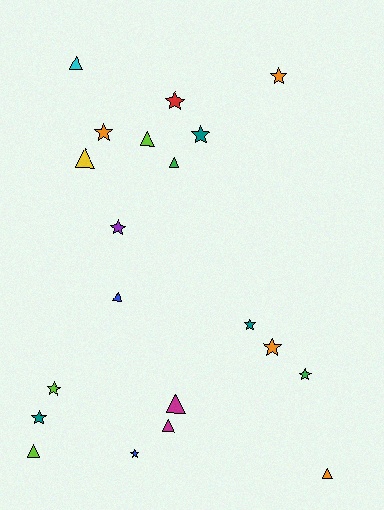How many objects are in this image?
There are 20 objects.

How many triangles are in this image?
There are 9 triangles.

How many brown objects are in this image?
There are no brown objects.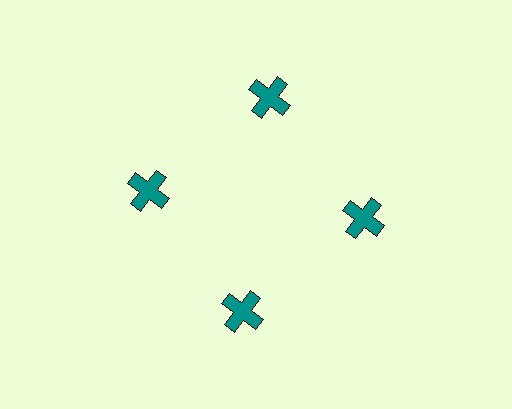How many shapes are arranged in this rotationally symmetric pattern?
There are 4 shapes, arranged in 4 groups of 1.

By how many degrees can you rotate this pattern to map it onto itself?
The pattern maps onto itself every 90 degrees of rotation.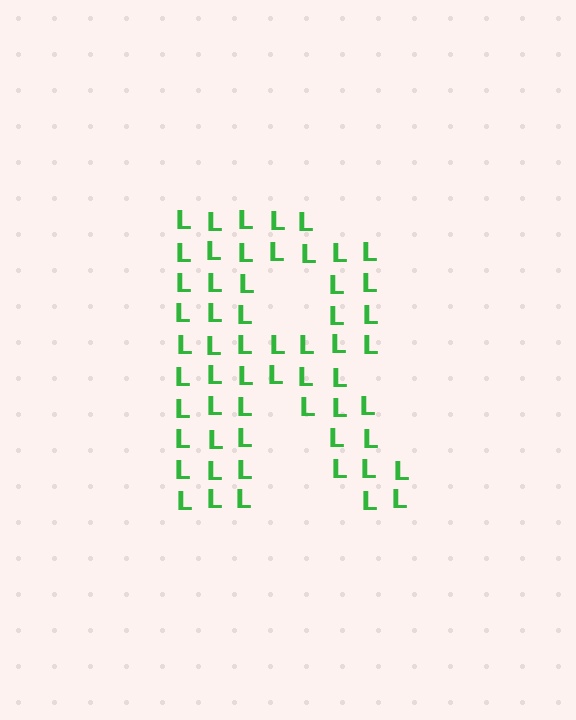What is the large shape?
The large shape is the letter R.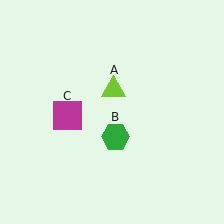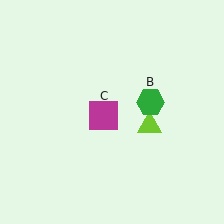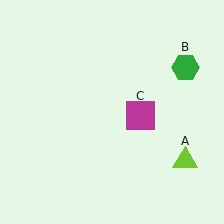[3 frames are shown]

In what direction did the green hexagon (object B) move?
The green hexagon (object B) moved up and to the right.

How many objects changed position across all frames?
3 objects changed position: lime triangle (object A), green hexagon (object B), magenta square (object C).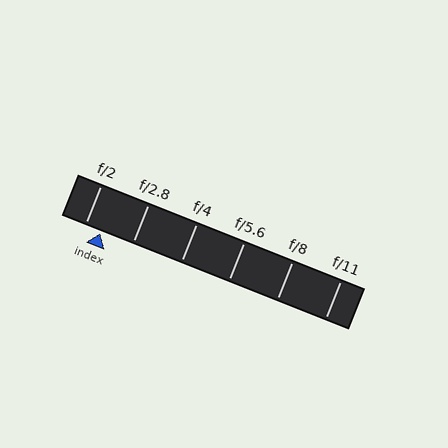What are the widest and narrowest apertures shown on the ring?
The widest aperture shown is f/2 and the narrowest is f/11.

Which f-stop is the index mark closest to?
The index mark is closest to f/2.